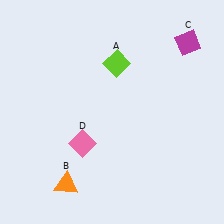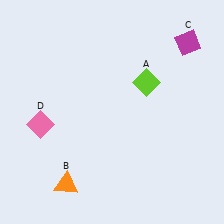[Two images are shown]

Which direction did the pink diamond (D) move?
The pink diamond (D) moved left.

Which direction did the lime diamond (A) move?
The lime diamond (A) moved right.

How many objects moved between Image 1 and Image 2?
2 objects moved between the two images.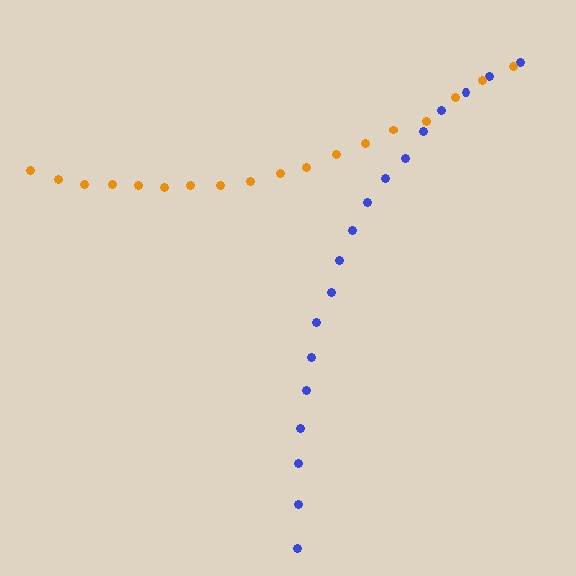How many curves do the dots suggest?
There are 2 distinct paths.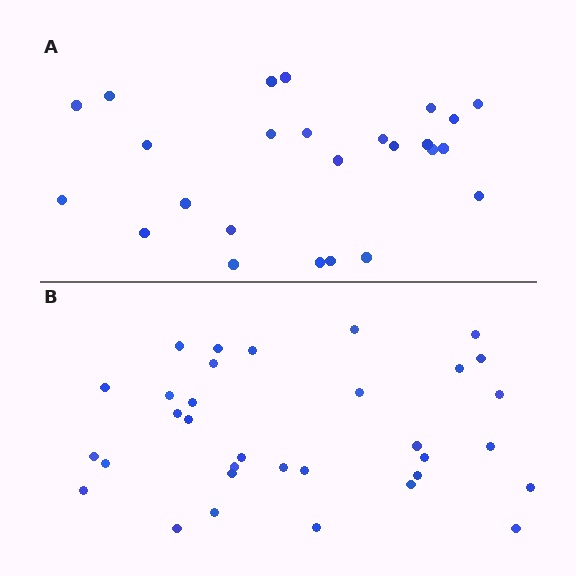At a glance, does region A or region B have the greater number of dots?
Region B (the bottom region) has more dots.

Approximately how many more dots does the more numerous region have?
Region B has roughly 8 or so more dots than region A.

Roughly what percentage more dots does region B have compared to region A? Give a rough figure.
About 30% more.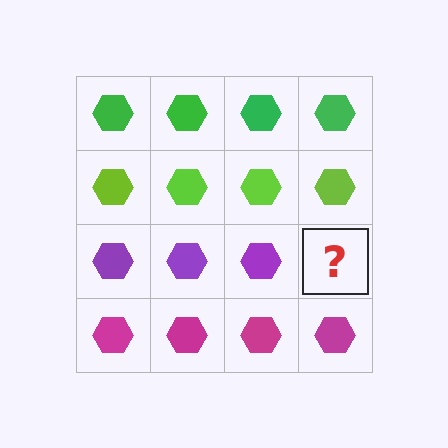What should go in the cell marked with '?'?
The missing cell should contain a purple hexagon.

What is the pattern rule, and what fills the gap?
The rule is that each row has a consistent color. The gap should be filled with a purple hexagon.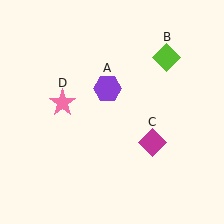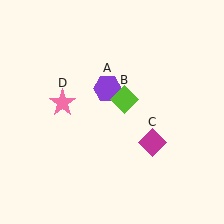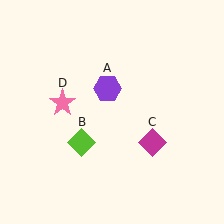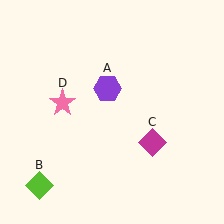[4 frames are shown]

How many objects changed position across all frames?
1 object changed position: lime diamond (object B).